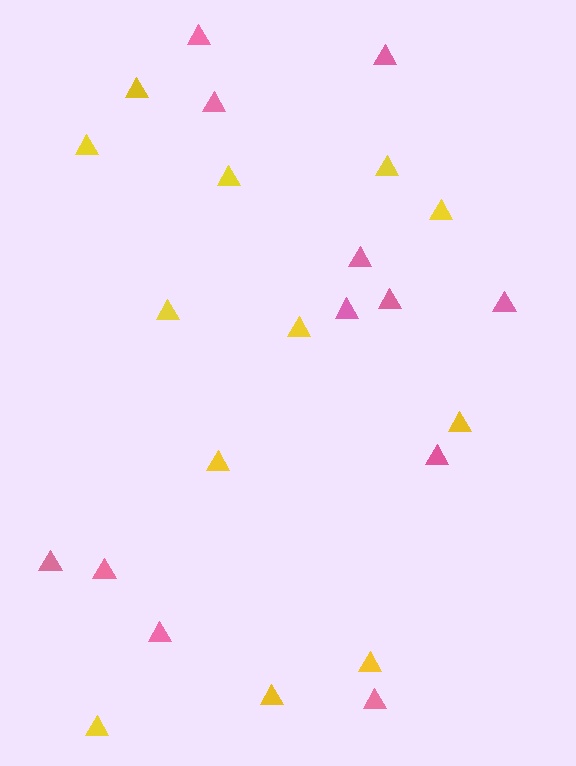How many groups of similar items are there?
There are 2 groups: one group of yellow triangles (12) and one group of pink triangles (12).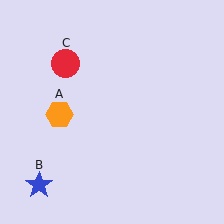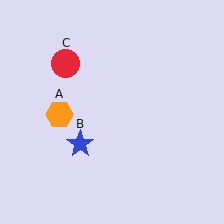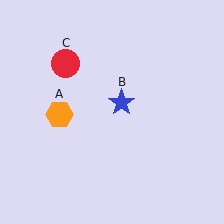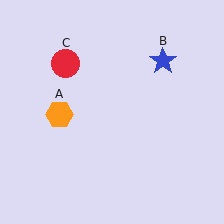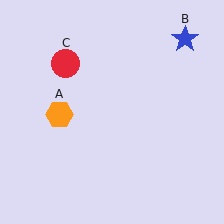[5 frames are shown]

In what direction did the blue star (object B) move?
The blue star (object B) moved up and to the right.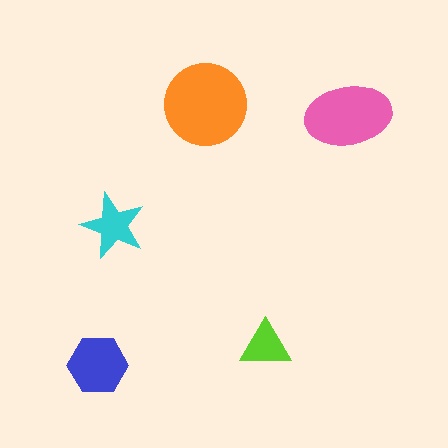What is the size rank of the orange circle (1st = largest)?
1st.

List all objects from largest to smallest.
The orange circle, the pink ellipse, the blue hexagon, the cyan star, the lime triangle.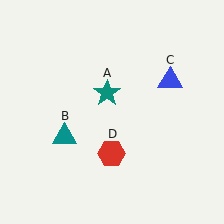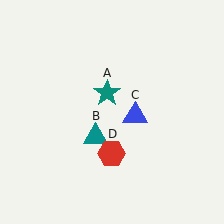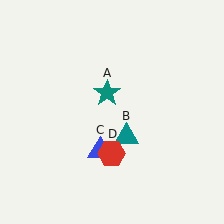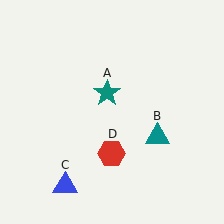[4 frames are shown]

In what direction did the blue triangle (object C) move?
The blue triangle (object C) moved down and to the left.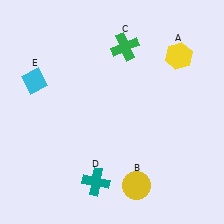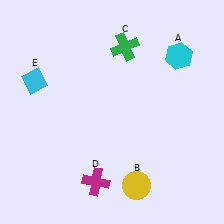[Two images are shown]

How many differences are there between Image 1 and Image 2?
There are 2 differences between the two images.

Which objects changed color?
A changed from yellow to cyan. D changed from teal to magenta.